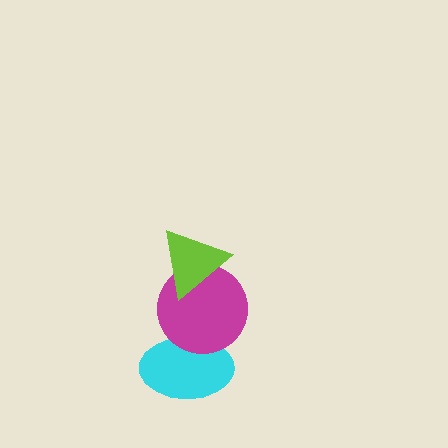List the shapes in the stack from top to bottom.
From top to bottom: the lime triangle, the magenta circle, the cyan ellipse.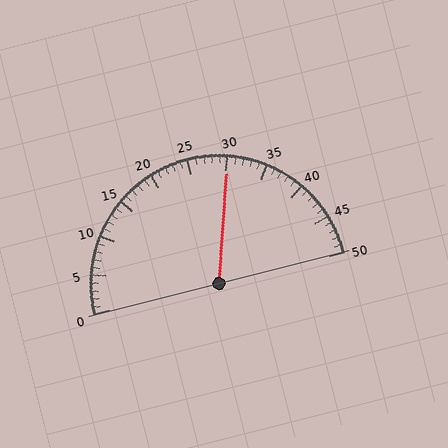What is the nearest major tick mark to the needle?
The nearest major tick mark is 30.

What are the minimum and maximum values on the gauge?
The gauge ranges from 0 to 50.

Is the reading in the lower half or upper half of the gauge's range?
The reading is in the upper half of the range (0 to 50).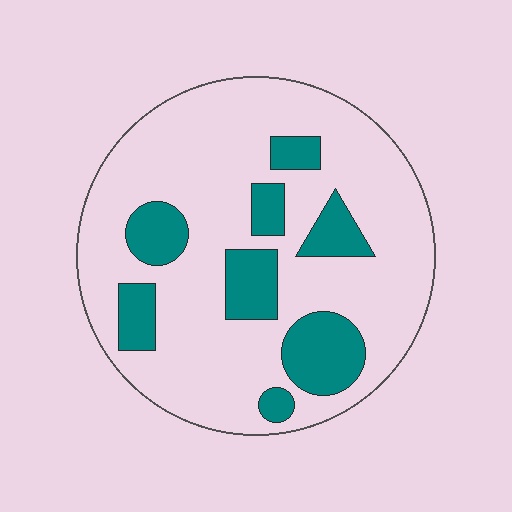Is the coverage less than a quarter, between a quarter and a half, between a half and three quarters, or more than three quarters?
Less than a quarter.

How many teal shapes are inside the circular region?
8.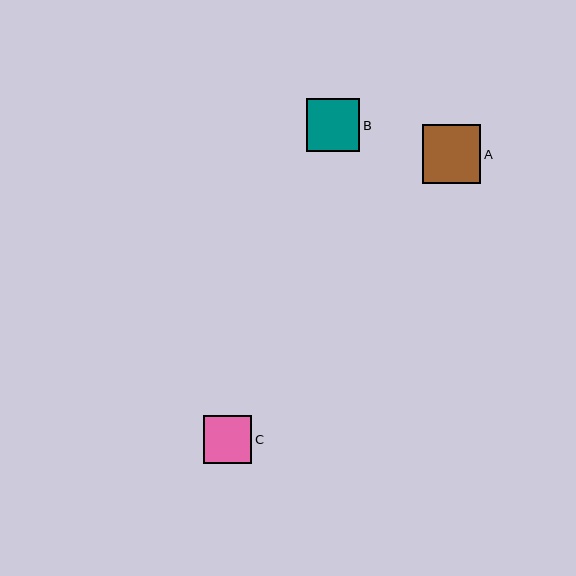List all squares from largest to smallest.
From largest to smallest: A, B, C.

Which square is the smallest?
Square C is the smallest with a size of approximately 48 pixels.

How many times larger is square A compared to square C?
Square A is approximately 1.2 times the size of square C.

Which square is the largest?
Square A is the largest with a size of approximately 58 pixels.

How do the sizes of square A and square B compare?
Square A and square B are approximately the same size.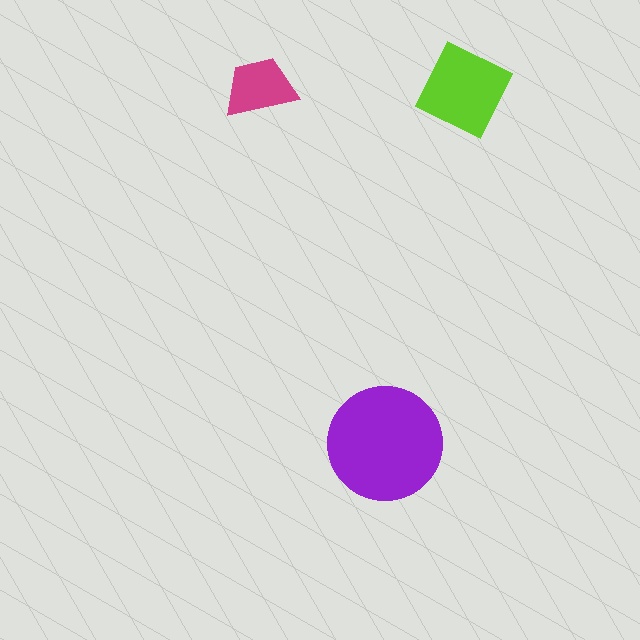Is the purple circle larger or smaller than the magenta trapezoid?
Larger.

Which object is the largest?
The purple circle.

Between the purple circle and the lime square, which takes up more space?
The purple circle.